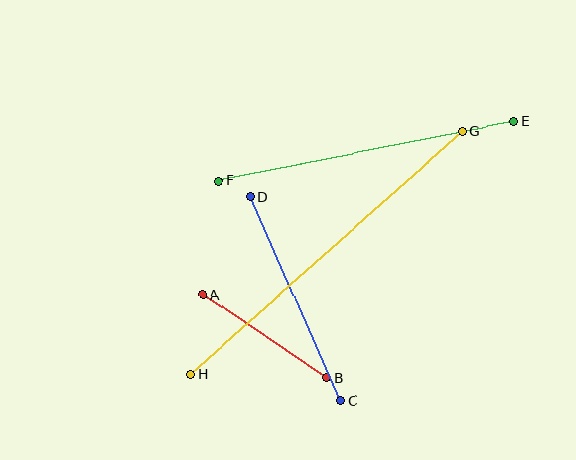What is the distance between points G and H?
The distance is approximately 365 pixels.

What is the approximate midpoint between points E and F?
The midpoint is at approximately (366, 151) pixels.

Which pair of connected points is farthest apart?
Points G and H are farthest apart.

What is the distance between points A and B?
The distance is approximately 149 pixels.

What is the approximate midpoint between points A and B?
The midpoint is at approximately (265, 336) pixels.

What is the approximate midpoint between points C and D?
The midpoint is at approximately (295, 299) pixels.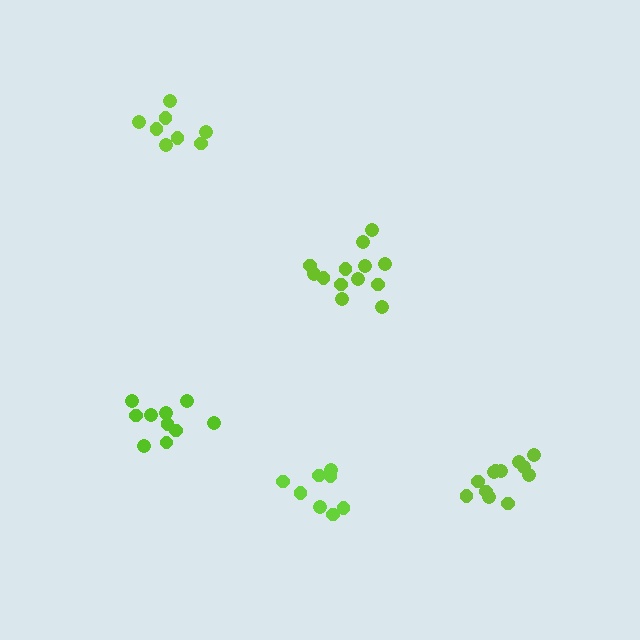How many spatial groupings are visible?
There are 5 spatial groupings.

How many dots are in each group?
Group 1: 12 dots, Group 2: 8 dots, Group 3: 10 dots, Group 4: 8 dots, Group 5: 13 dots (51 total).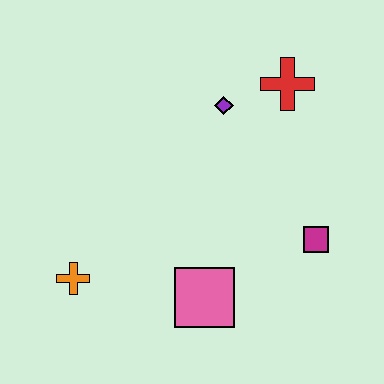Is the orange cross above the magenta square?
No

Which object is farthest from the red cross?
The orange cross is farthest from the red cross.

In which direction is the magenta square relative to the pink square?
The magenta square is to the right of the pink square.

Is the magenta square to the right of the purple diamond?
Yes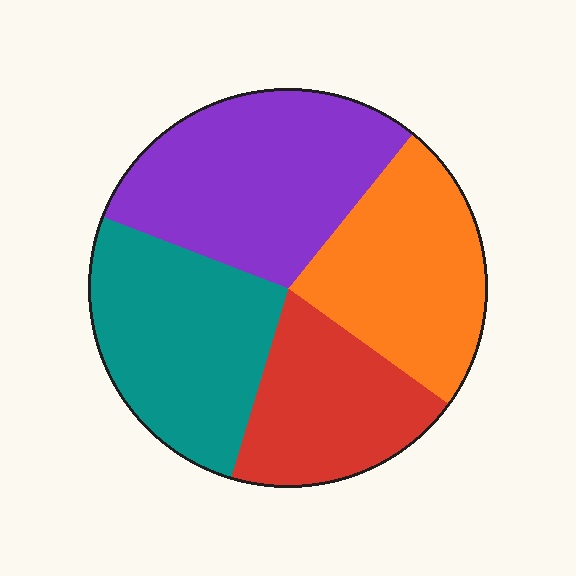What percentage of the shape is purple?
Purple takes up between a quarter and a half of the shape.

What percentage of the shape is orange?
Orange takes up between a sixth and a third of the shape.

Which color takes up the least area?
Red, at roughly 20%.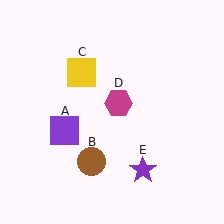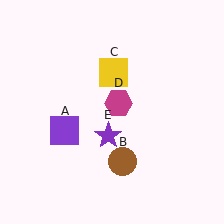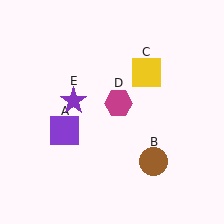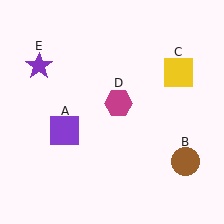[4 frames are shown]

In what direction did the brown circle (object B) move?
The brown circle (object B) moved right.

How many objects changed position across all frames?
3 objects changed position: brown circle (object B), yellow square (object C), purple star (object E).